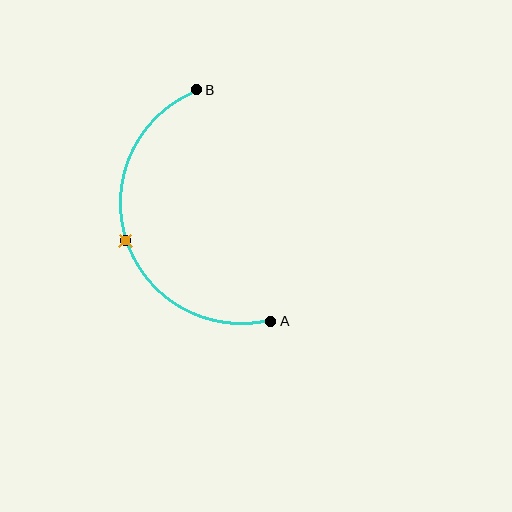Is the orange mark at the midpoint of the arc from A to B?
Yes. The orange mark lies on the arc at equal arc-length from both A and B — it is the arc midpoint.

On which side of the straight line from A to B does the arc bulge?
The arc bulges to the left of the straight line connecting A and B.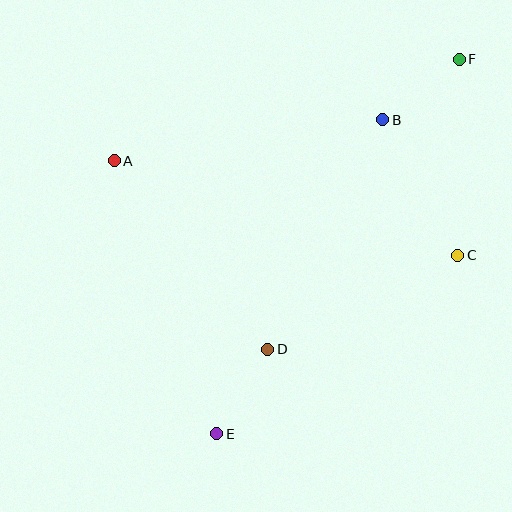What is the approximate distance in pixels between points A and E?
The distance between A and E is approximately 292 pixels.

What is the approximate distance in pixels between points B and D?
The distance between B and D is approximately 257 pixels.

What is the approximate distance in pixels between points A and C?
The distance between A and C is approximately 356 pixels.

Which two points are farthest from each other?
Points E and F are farthest from each other.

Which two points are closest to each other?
Points B and F are closest to each other.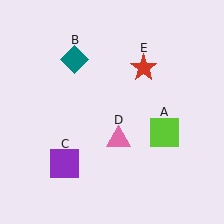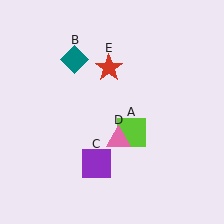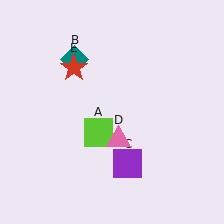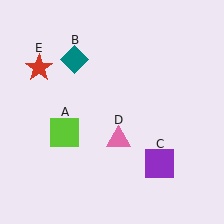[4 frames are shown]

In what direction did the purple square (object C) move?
The purple square (object C) moved right.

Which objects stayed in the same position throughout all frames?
Teal diamond (object B) and pink triangle (object D) remained stationary.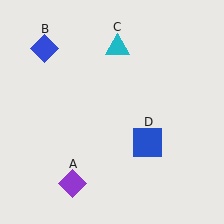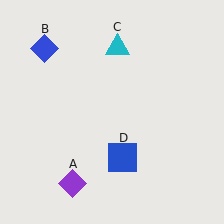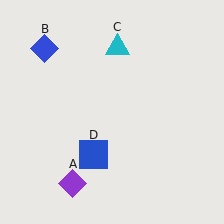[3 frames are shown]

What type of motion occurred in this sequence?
The blue square (object D) rotated clockwise around the center of the scene.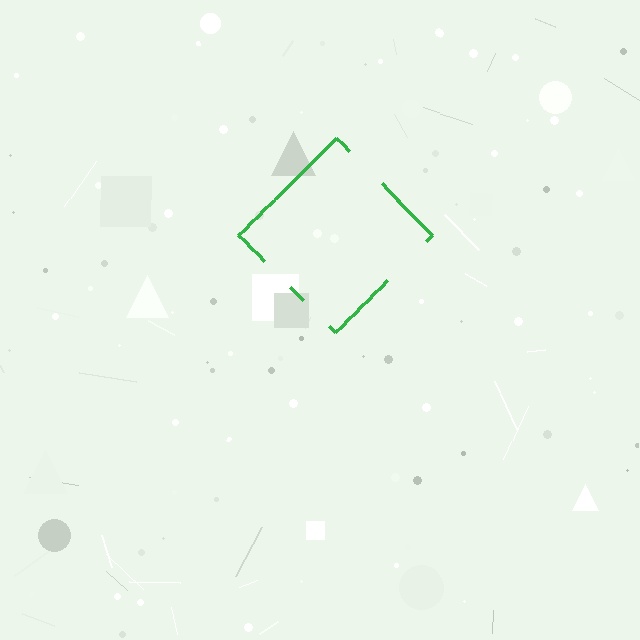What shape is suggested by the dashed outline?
The dashed outline suggests a diamond.